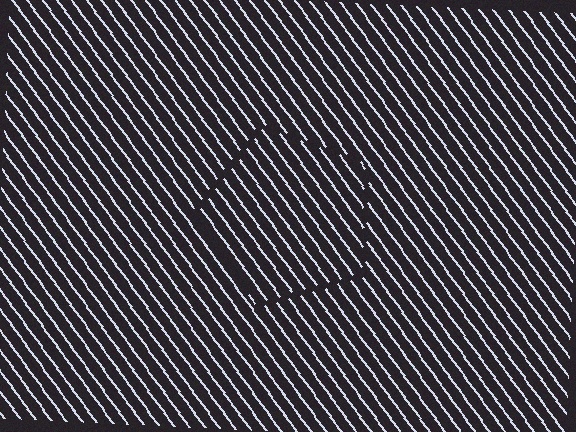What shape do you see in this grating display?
An illusory pentagon. The interior of the shape contains the same grating, shifted by half a period — the contour is defined by the phase discontinuity where line-ends from the inner and outer gratings abut.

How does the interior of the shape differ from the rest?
The interior of the shape contains the same grating, shifted by half a period — the contour is defined by the phase discontinuity where line-ends from the inner and outer gratings abut.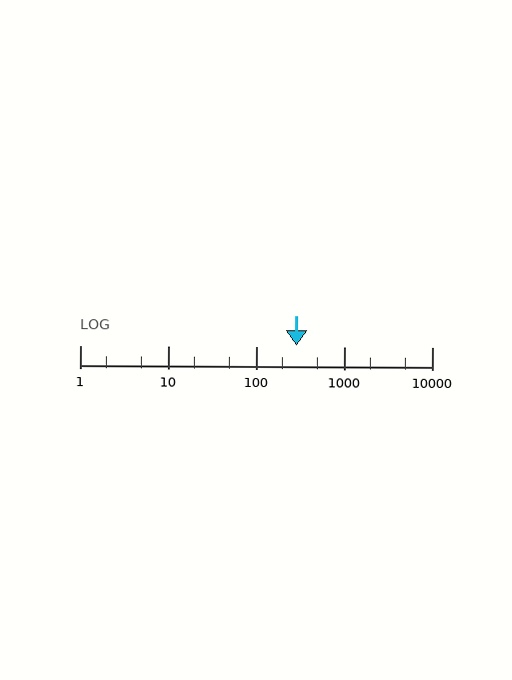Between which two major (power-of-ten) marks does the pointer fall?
The pointer is between 100 and 1000.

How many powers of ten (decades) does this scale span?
The scale spans 4 decades, from 1 to 10000.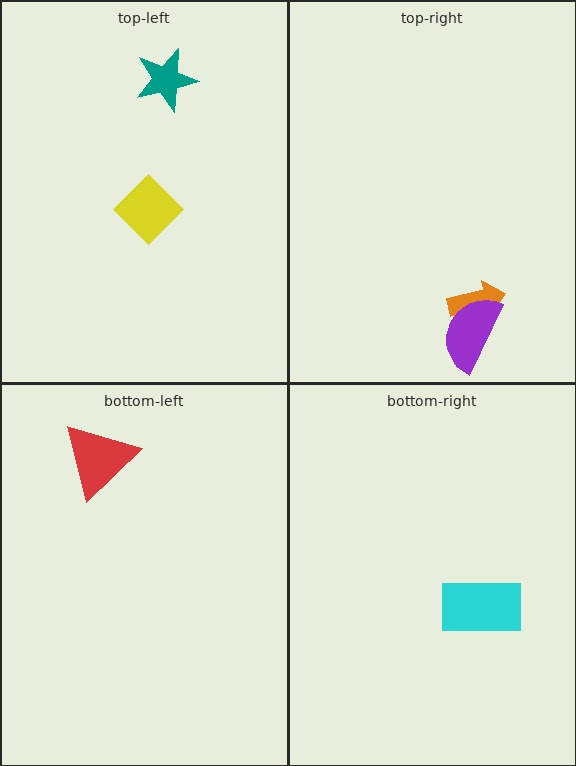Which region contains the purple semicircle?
The top-right region.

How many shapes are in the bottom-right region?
1.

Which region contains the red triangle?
The bottom-left region.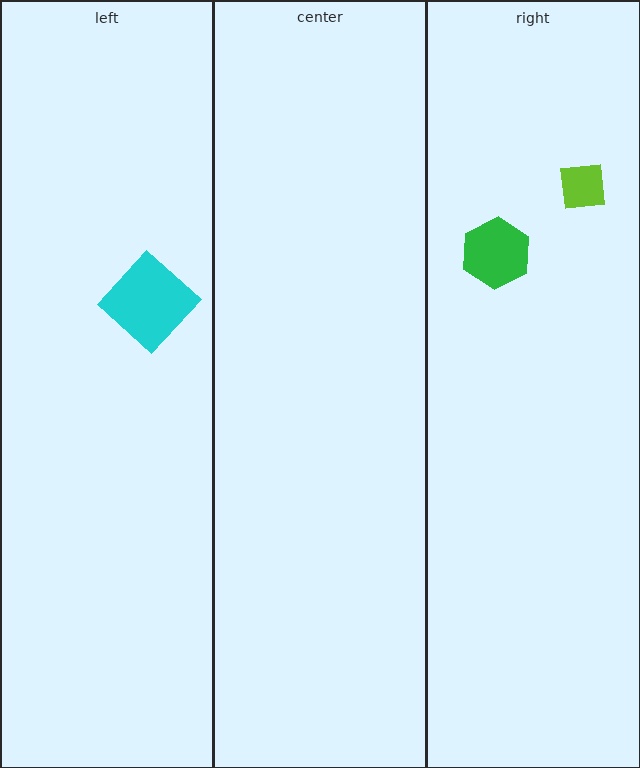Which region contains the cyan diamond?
The left region.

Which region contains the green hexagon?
The right region.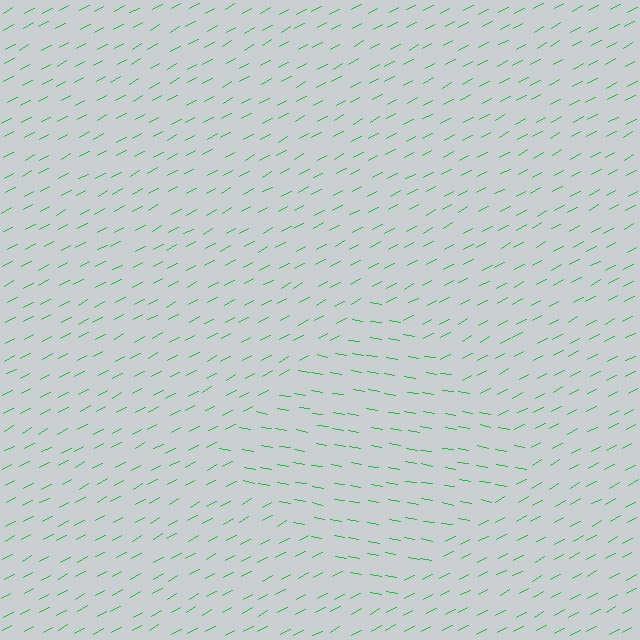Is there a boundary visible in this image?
Yes, there is a texture boundary formed by a change in line orientation.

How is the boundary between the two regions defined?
The boundary is defined purely by a change in line orientation (approximately 38 degrees difference). All lines are the same color and thickness.